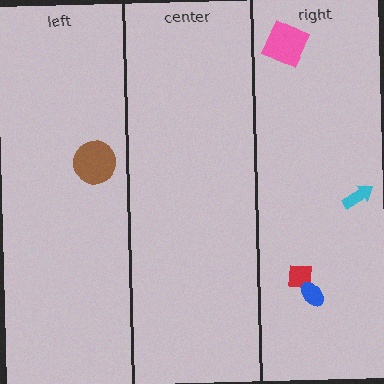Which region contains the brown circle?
The left region.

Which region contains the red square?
The right region.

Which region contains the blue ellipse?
The right region.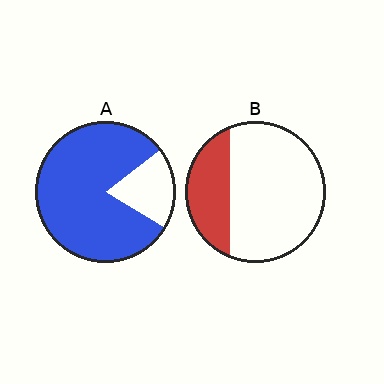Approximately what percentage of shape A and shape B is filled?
A is approximately 80% and B is approximately 25%.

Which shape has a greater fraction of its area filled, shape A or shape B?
Shape A.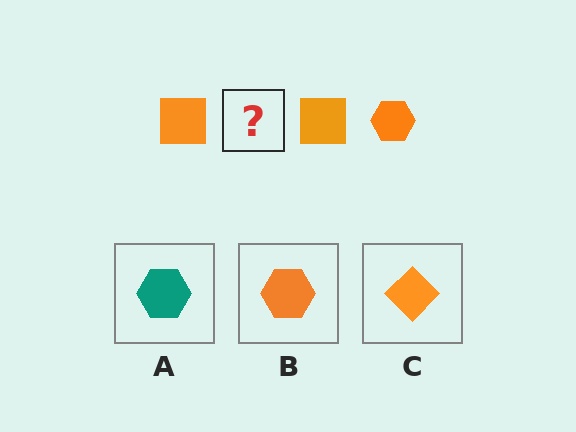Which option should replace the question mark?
Option B.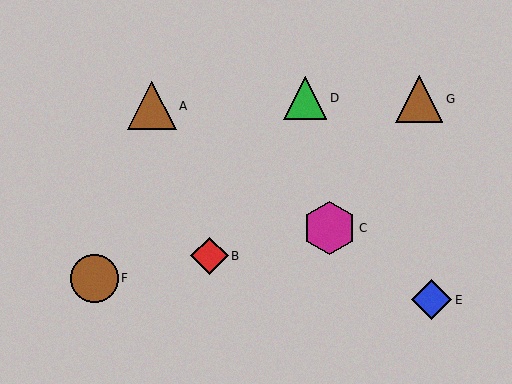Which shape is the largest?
The magenta hexagon (labeled C) is the largest.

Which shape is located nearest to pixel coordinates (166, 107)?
The brown triangle (labeled A) at (152, 106) is nearest to that location.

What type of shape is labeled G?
Shape G is a brown triangle.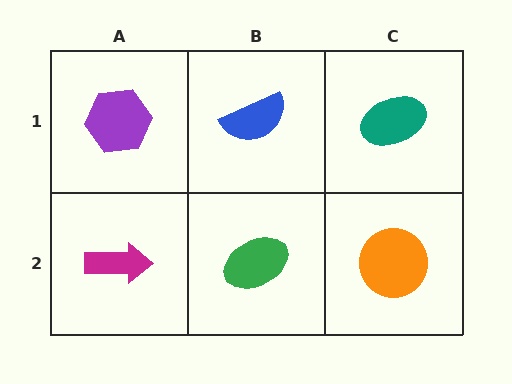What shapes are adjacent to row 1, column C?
An orange circle (row 2, column C), a blue semicircle (row 1, column B).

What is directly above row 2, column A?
A purple hexagon.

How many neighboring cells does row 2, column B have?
3.